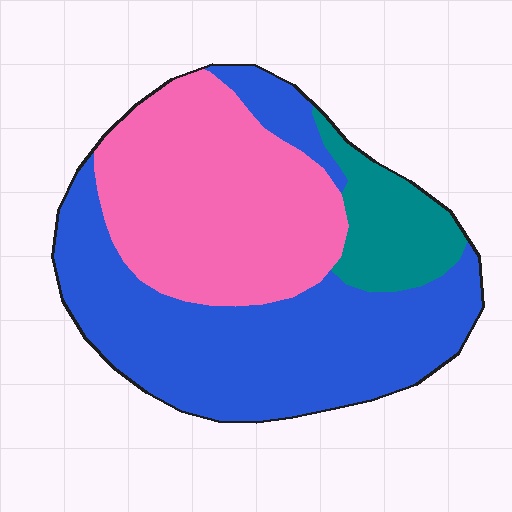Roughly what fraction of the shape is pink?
Pink takes up about three eighths (3/8) of the shape.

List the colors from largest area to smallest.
From largest to smallest: blue, pink, teal.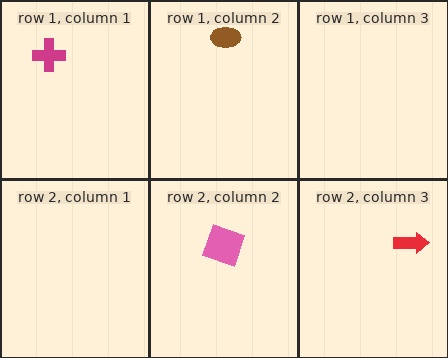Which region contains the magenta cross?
The row 1, column 1 region.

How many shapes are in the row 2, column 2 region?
1.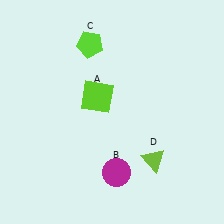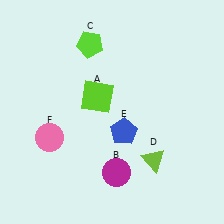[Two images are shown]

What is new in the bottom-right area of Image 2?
A blue pentagon (E) was added in the bottom-right area of Image 2.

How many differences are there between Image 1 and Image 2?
There are 2 differences between the two images.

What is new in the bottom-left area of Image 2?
A pink circle (F) was added in the bottom-left area of Image 2.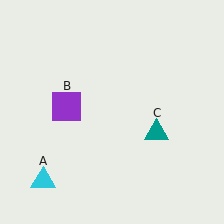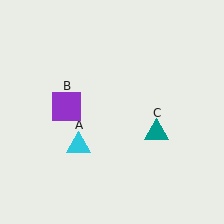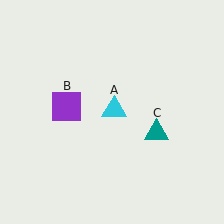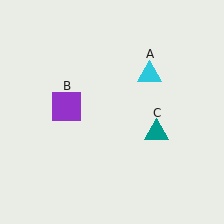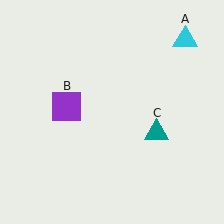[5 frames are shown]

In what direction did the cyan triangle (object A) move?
The cyan triangle (object A) moved up and to the right.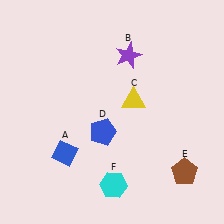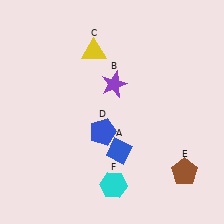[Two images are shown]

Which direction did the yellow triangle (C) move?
The yellow triangle (C) moved up.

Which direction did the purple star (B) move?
The purple star (B) moved down.